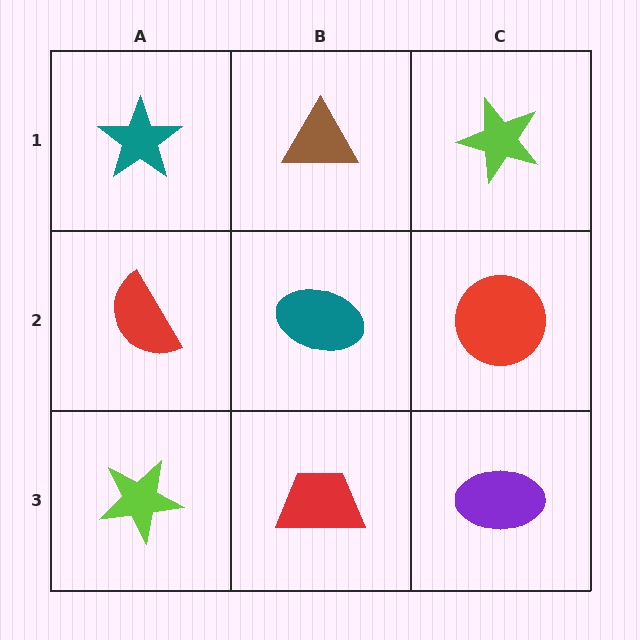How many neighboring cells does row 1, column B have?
3.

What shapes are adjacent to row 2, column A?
A teal star (row 1, column A), a lime star (row 3, column A), a teal ellipse (row 2, column B).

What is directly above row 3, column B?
A teal ellipse.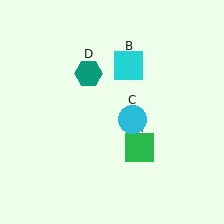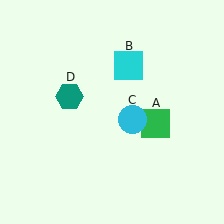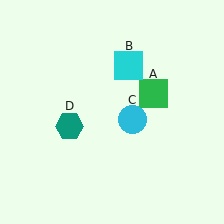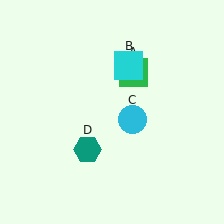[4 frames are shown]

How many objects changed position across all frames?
2 objects changed position: green square (object A), teal hexagon (object D).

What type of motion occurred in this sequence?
The green square (object A), teal hexagon (object D) rotated counterclockwise around the center of the scene.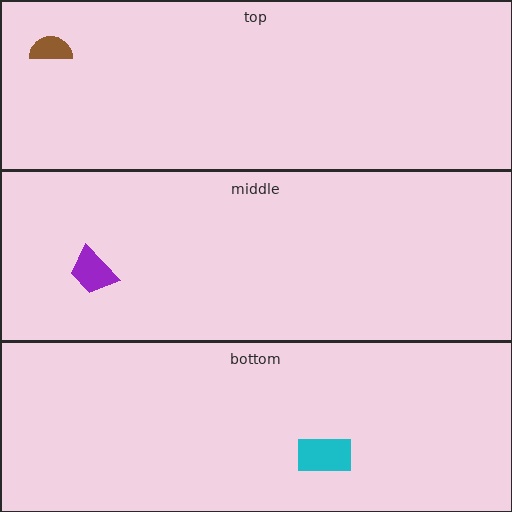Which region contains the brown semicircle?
The top region.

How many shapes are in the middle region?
1.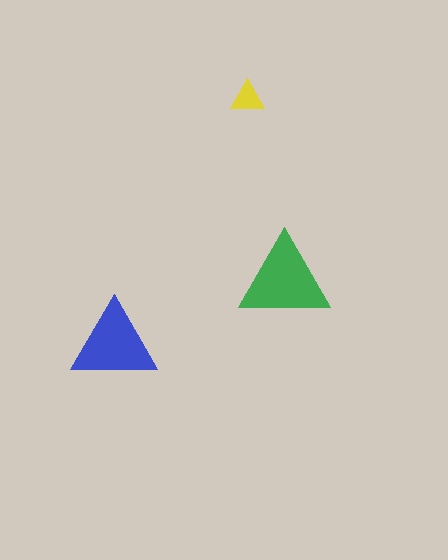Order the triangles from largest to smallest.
the green one, the blue one, the yellow one.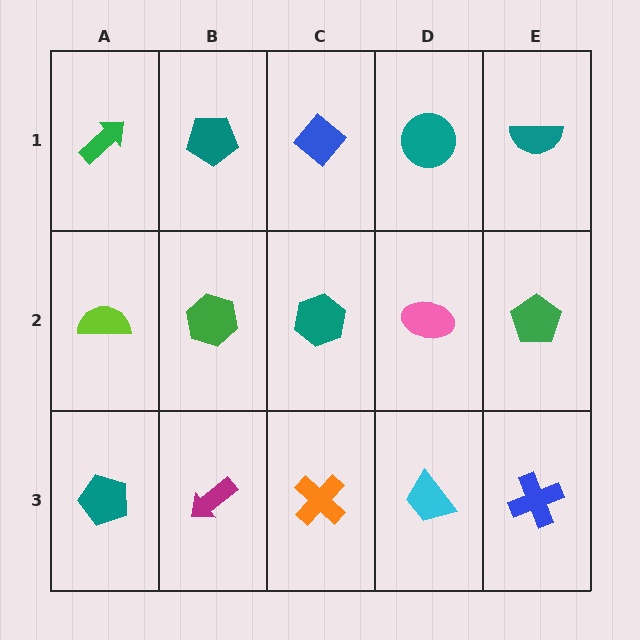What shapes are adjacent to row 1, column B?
A green hexagon (row 2, column B), a green arrow (row 1, column A), a blue diamond (row 1, column C).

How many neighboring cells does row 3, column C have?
3.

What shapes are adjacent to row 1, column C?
A teal hexagon (row 2, column C), a teal pentagon (row 1, column B), a teal circle (row 1, column D).